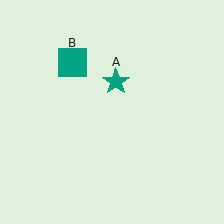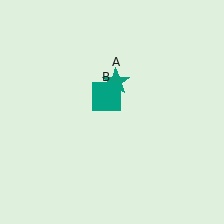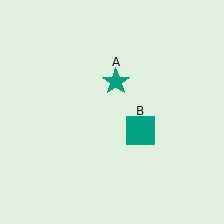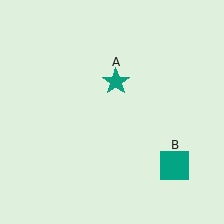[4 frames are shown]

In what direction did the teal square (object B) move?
The teal square (object B) moved down and to the right.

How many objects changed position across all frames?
1 object changed position: teal square (object B).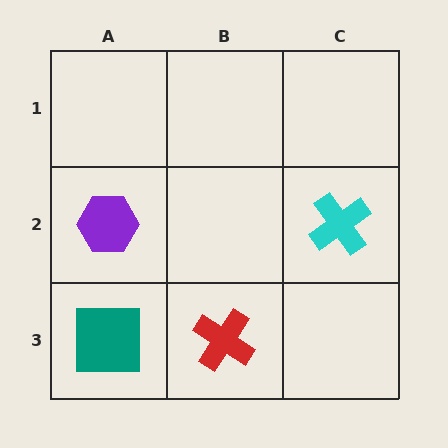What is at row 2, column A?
A purple hexagon.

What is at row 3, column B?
A red cross.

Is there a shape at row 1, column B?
No, that cell is empty.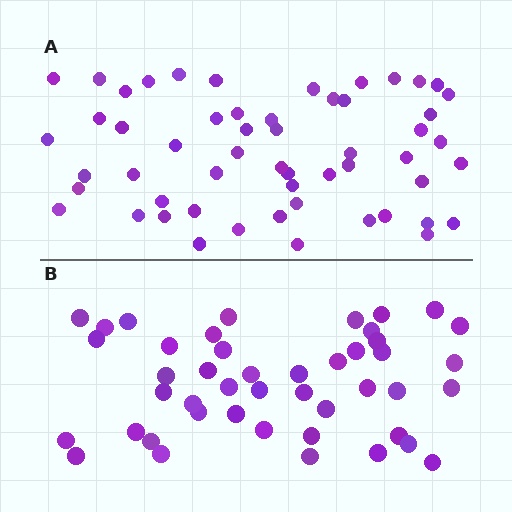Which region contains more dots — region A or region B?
Region A (the top region) has more dots.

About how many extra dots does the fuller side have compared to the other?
Region A has roughly 10 or so more dots than region B.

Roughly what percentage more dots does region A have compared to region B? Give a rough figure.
About 20% more.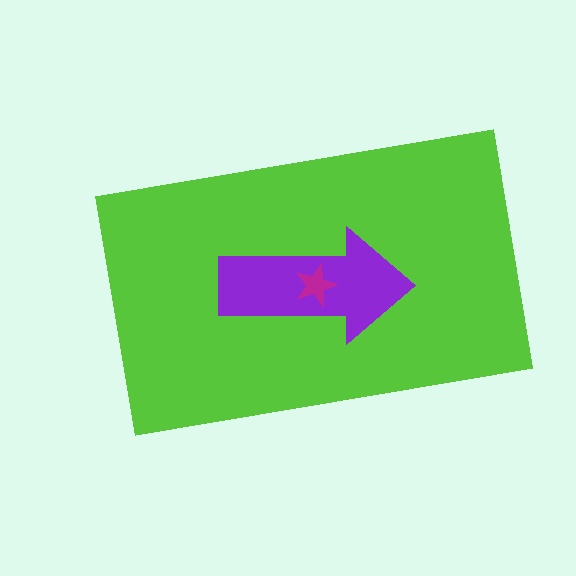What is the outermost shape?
The lime rectangle.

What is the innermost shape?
The magenta star.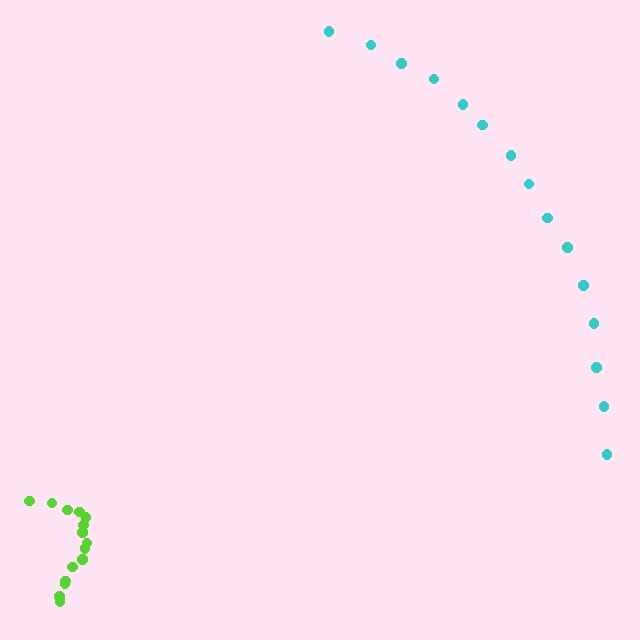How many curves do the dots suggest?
There are 2 distinct paths.